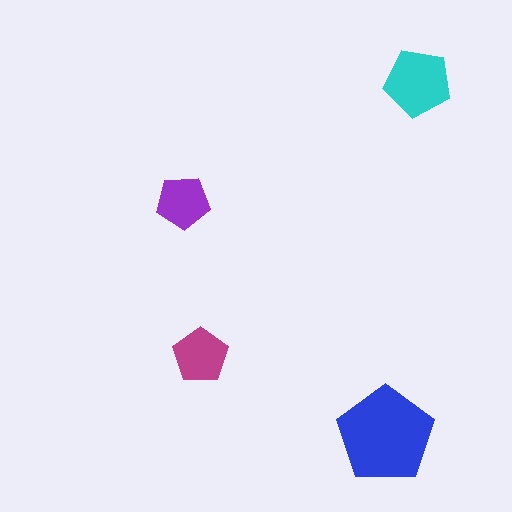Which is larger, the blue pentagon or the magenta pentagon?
The blue one.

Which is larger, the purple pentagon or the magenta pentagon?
The magenta one.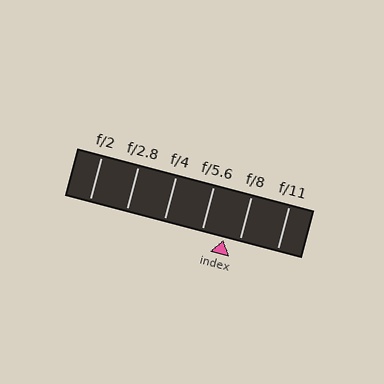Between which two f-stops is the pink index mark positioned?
The index mark is between f/5.6 and f/8.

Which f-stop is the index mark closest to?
The index mark is closest to f/8.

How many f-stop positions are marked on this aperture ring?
There are 6 f-stop positions marked.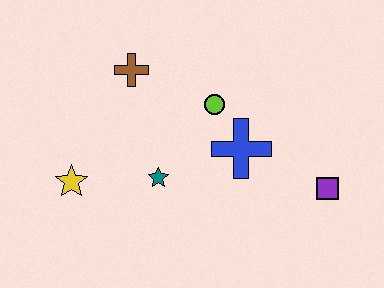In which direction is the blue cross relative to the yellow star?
The blue cross is to the right of the yellow star.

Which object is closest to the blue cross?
The lime circle is closest to the blue cross.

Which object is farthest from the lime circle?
The yellow star is farthest from the lime circle.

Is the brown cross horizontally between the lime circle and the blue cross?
No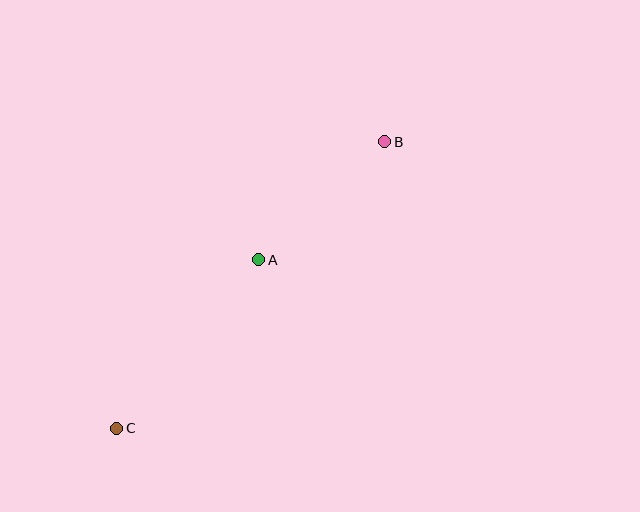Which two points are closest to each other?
Points A and B are closest to each other.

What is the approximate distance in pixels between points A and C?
The distance between A and C is approximately 221 pixels.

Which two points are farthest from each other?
Points B and C are farthest from each other.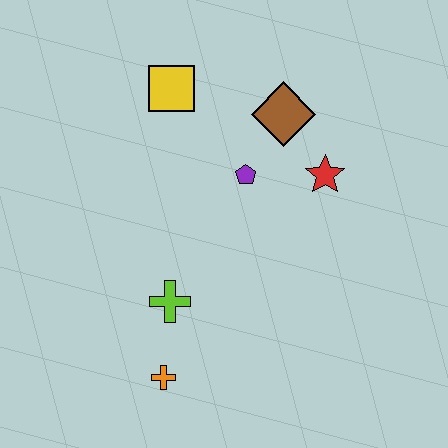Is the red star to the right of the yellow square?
Yes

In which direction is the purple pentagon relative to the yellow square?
The purple pentagon is below the yellow square.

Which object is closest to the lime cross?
The orange cross is closest to the lime cross.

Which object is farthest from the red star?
The orange cross is farthest from the red star.